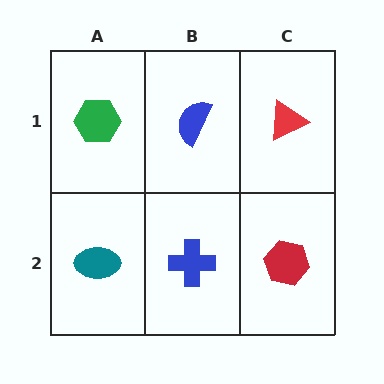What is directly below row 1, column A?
A teal ellipse.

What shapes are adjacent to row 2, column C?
A red triangle (row 1, column C), a blue cross (row 2, column B).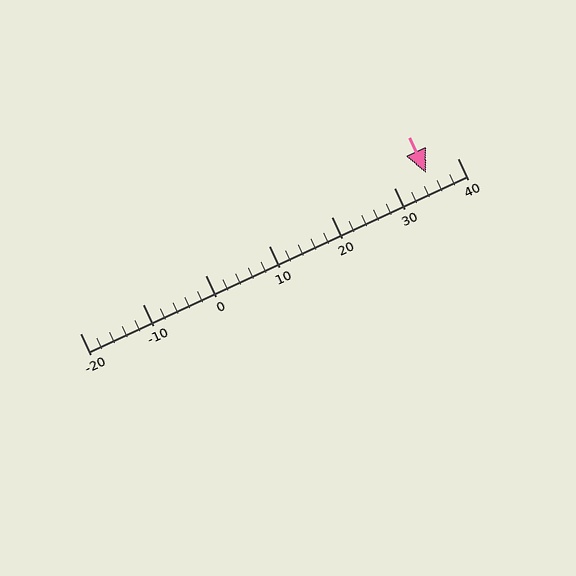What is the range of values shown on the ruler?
The ruler shows values from -20 to 40.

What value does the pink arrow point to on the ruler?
The pink arrow points to approximately 35.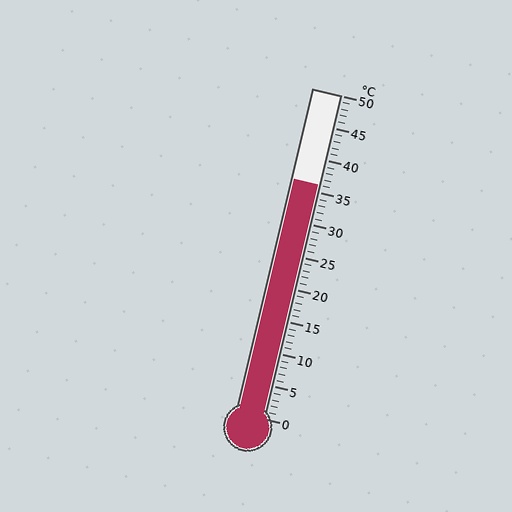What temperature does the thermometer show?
The thermometer shows approximately 36°C.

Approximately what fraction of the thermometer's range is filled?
The thermometer is filled to approximately 70% of its range.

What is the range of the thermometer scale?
The thermometer scale ranges from 0°C to 50°C.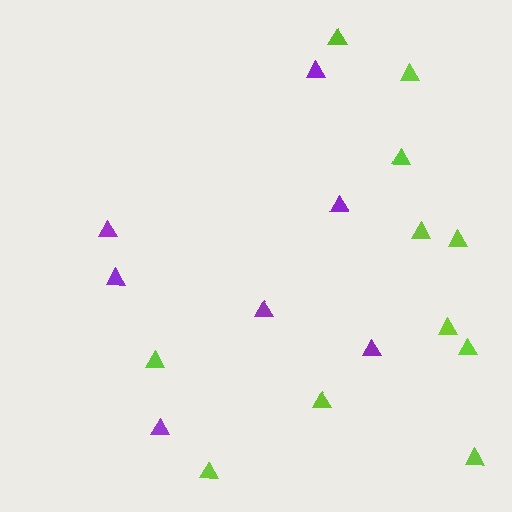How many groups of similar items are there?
There are 2 groups: one group of lime triangles (11) and one group of purple triangles (7).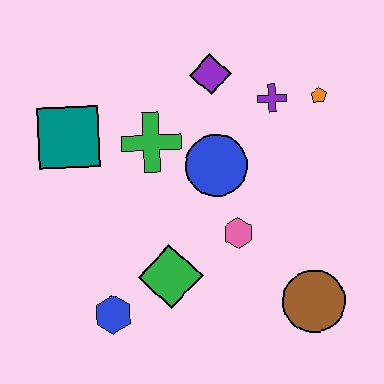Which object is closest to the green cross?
The blue circle is closest to the green cross.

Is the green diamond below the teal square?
Yes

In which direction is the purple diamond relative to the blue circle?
The purple diamond is above the blue circle.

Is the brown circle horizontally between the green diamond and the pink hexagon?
No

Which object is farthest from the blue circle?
The blue hexagon is farthest from the blue circle.